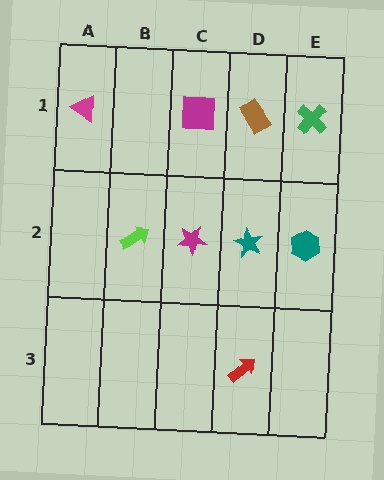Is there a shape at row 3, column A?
No, that cell is empty.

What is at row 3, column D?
A red arrow.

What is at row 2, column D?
A teal star.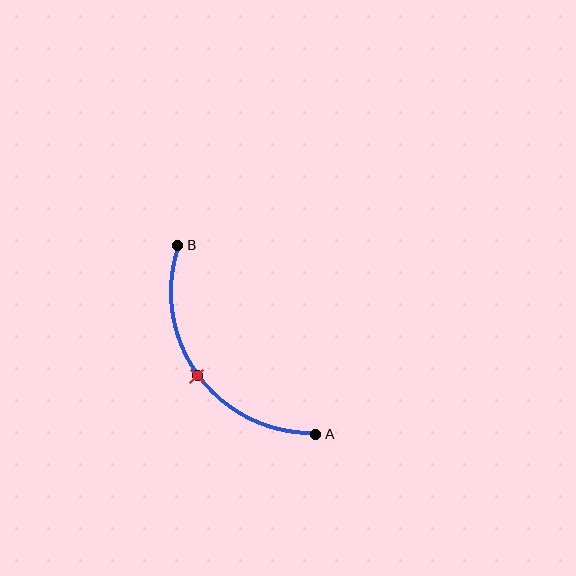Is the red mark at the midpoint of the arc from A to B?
Yes. The red mark lies on the arc at equal arc-length from both A and B — it is the arc midpoint.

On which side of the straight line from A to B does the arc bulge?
The arc bulges below and to the left of the straight line connecting A and B.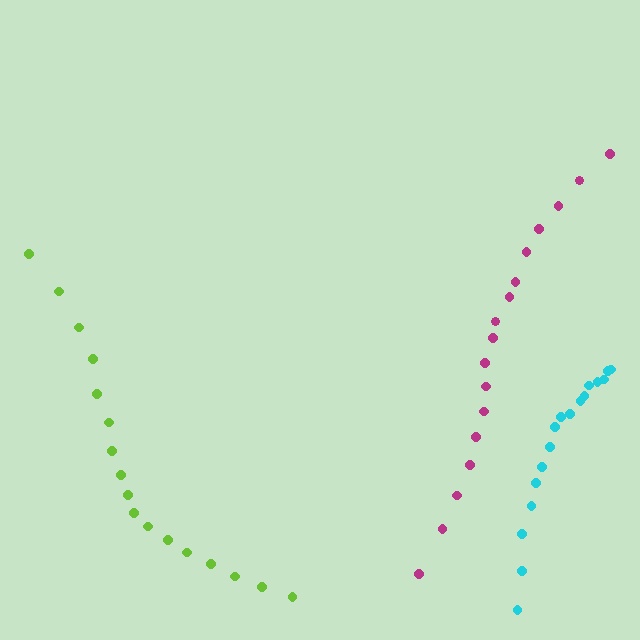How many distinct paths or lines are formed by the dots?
There are 3 distinct paths.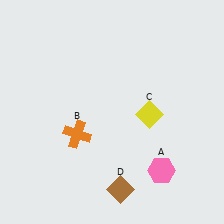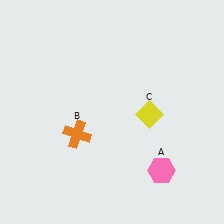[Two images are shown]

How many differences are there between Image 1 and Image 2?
There is 1 difference between the two images.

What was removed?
The brown diamond (D) was removed in Image 2.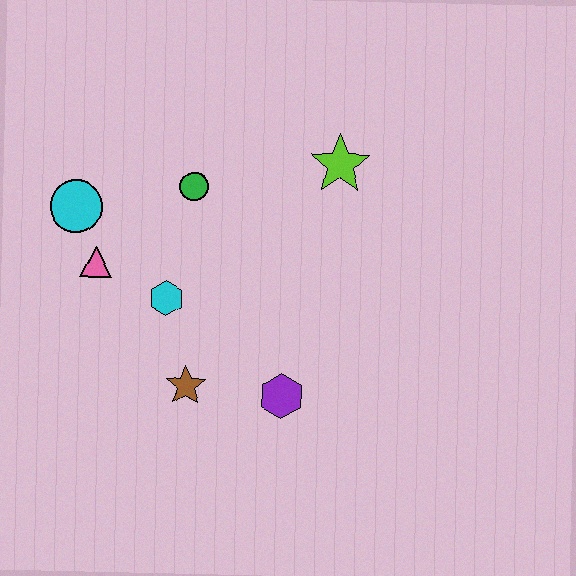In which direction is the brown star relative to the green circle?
The brown star is below the green circle.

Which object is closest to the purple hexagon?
The brown star is closest to the purple hexagon.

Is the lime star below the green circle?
No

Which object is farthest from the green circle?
The purple hexagon is farthest from the green circle.